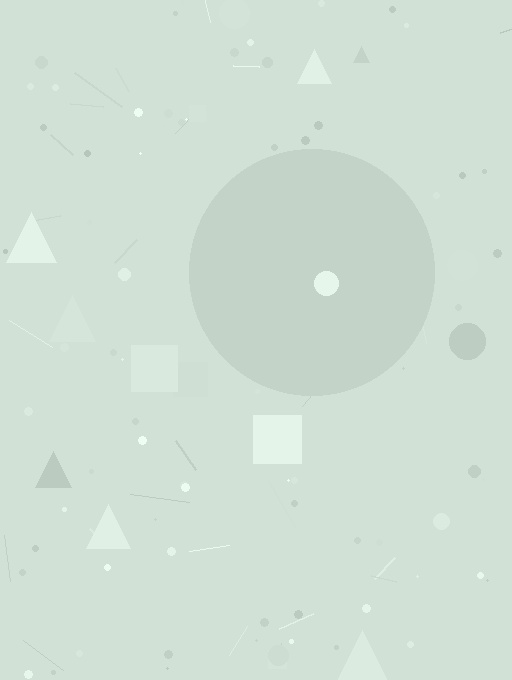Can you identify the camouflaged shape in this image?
The camouflaged shape is a circle.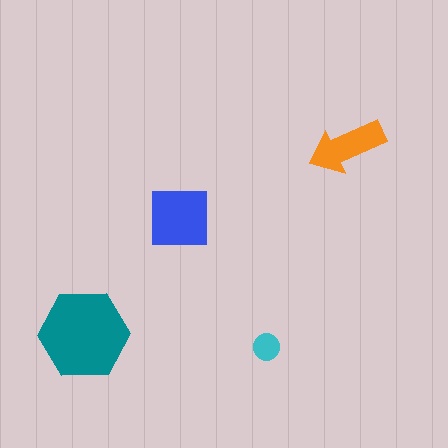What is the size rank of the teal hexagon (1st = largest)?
1st.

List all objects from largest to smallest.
The teal hexagon, the blue square, the orange arrow, the cyan circle.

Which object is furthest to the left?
The teal hexagon is leftmost.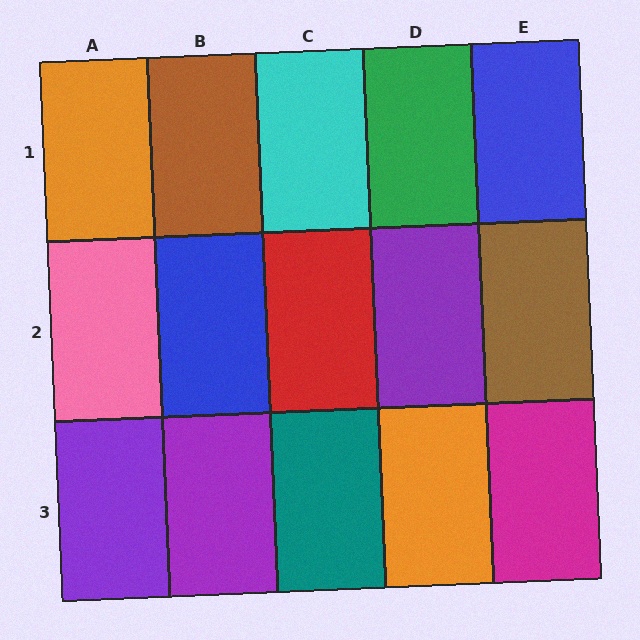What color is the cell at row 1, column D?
Green.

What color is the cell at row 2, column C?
Red.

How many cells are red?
1 cell is red.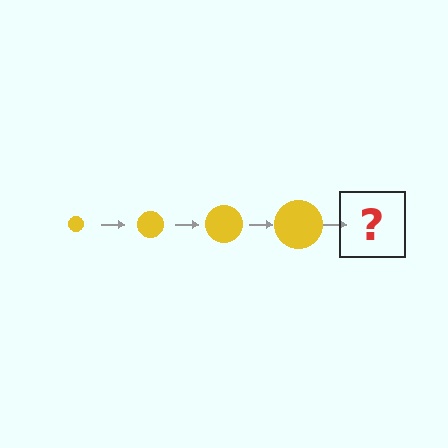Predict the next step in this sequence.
The next step is a yellow circle, larger than the previous one.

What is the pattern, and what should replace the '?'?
The pattern is that the circle gets progressively larger each step. The '?' should be a yellow circle, larger than the previous one.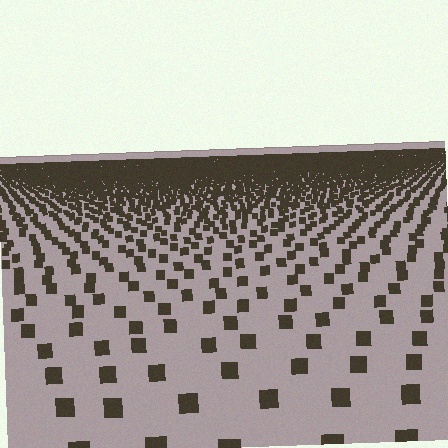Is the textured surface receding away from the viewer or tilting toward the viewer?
The surface is receding away from the viewer. Texture elements get smaller and denser toward the top.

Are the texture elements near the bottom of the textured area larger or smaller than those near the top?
Larger. Near the bottom, elements are closer to the viewer and appear at a bigger on-screen size.